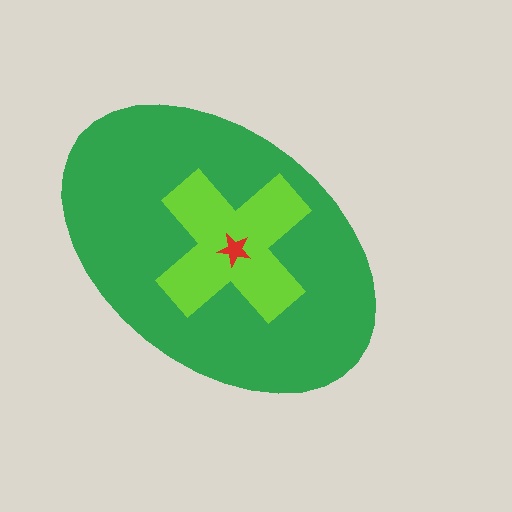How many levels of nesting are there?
3.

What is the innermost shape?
The red star.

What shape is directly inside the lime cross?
The red star.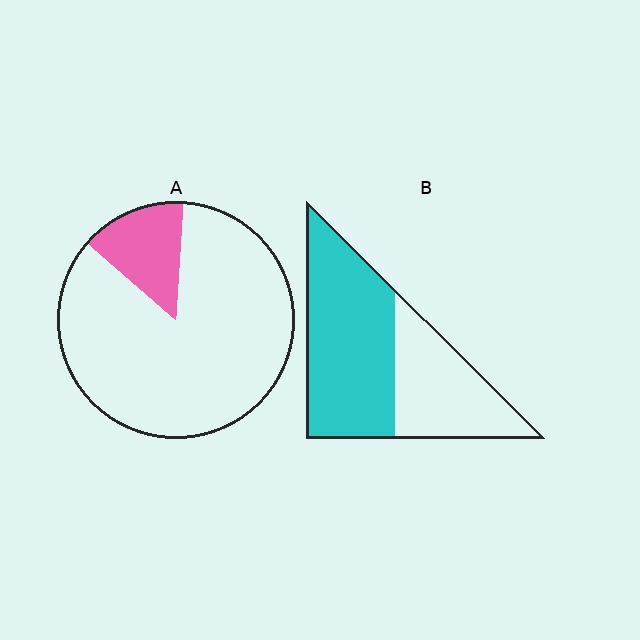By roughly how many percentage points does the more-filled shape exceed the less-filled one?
By roughly 45 percentage points (B over A).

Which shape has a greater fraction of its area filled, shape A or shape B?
Shape B.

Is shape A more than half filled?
No.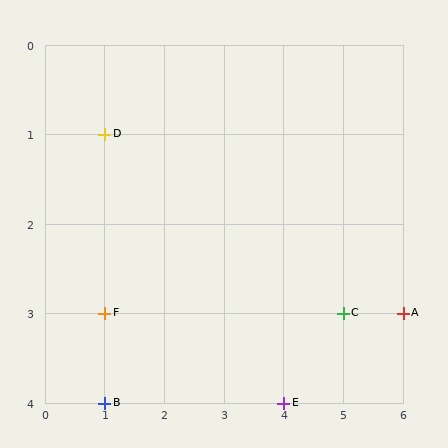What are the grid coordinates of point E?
Point E is at grid coordinates (4, 4).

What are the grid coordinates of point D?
Point D is at grid coordinates (1, 1).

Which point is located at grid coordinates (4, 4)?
Point E is at (4, 4).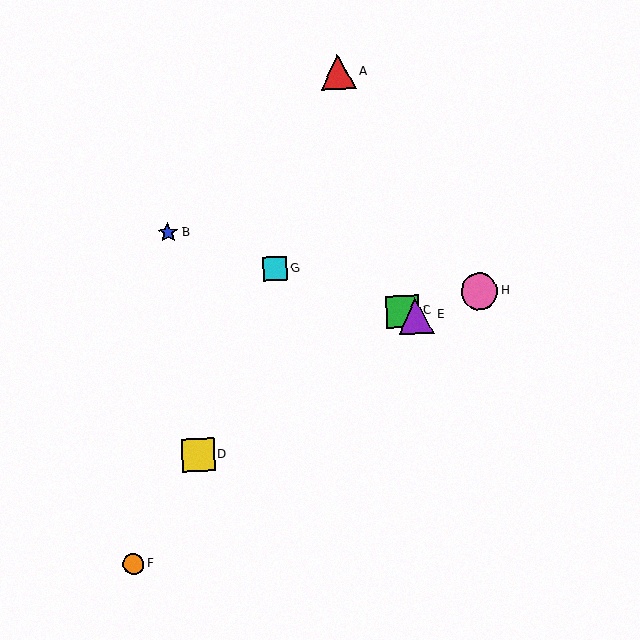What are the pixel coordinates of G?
Object G is at (275, 269).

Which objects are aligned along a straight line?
Objects B, C, E, G are aligned along a straight line.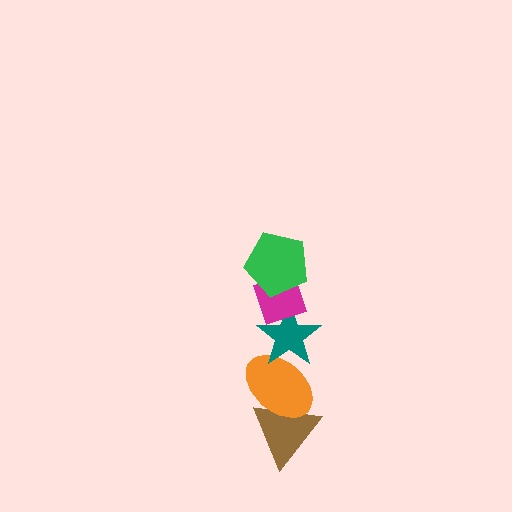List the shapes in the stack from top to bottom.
From top to bottom: the green pentagon, the magenta diamond, the teal star, the orange ellipse, the brown triangle.